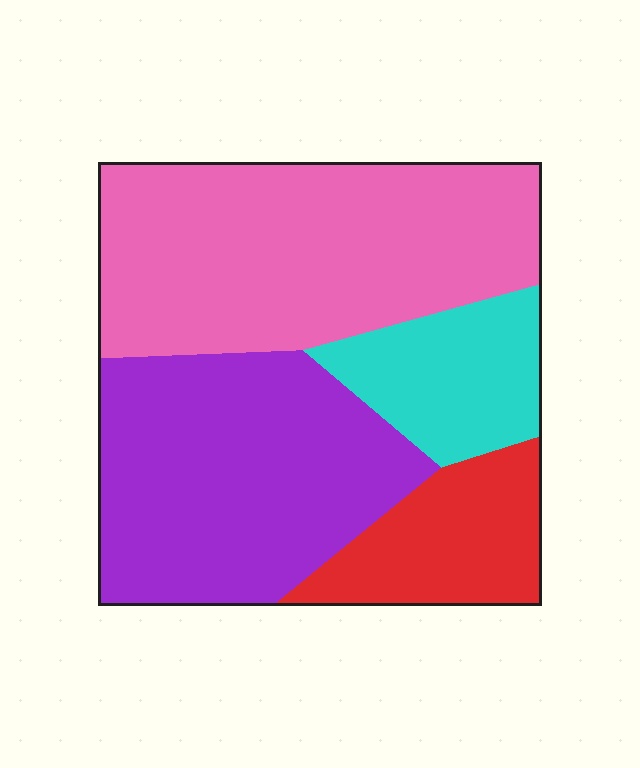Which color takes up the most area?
Pink, at roughly 40%.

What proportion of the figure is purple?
Purple takes up between a quarter and a half of the figure.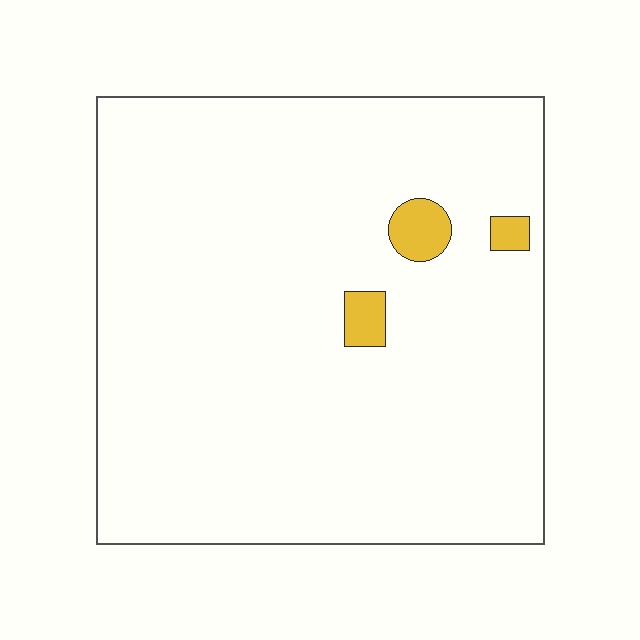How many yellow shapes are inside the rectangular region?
3.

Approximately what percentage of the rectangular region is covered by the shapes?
Approximately 5%.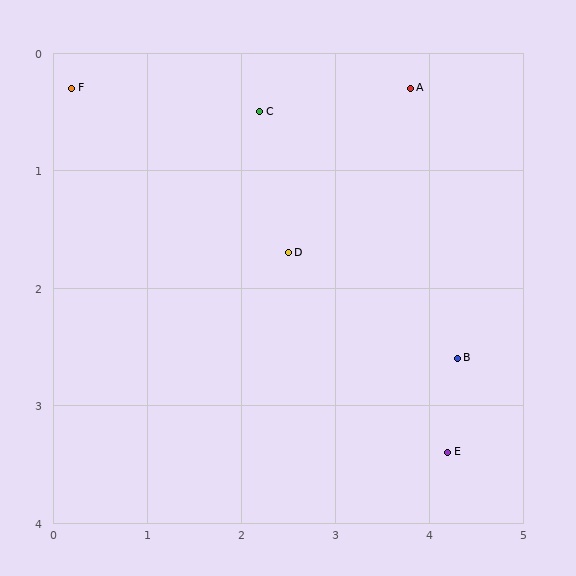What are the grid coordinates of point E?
Point E is at approximately (4.2, 3.4).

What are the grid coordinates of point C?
Point C is at approximately (2.2, 0.5).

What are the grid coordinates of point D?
Point D is at approximately (2.5, 1.7).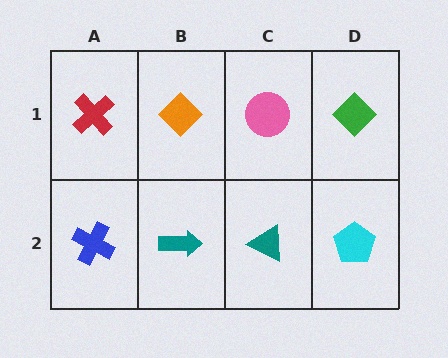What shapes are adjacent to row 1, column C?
A teal triangle (row 2, column C), an orange diamond (row 1, column B), a green diamond (row 1, column D).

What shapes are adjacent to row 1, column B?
A teal arrow (row 2, column B), a red cross (row 1, column A), a pink circle (row 1, column C).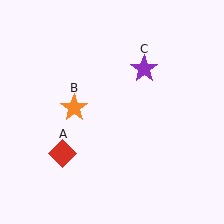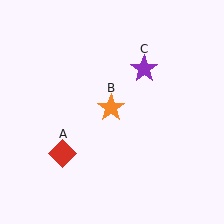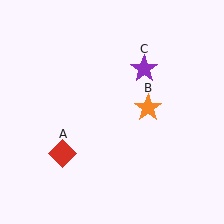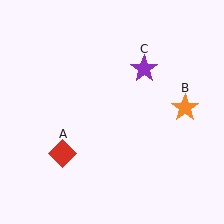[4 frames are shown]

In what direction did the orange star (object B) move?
The orange star (object B) moved right.